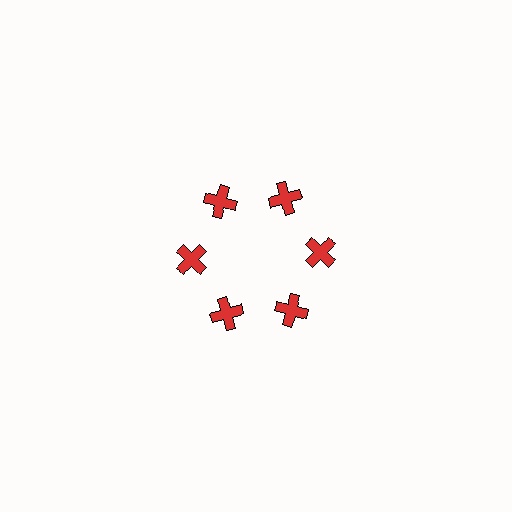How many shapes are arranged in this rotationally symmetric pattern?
There are 6 shapes, arranged in 6 groups of 1.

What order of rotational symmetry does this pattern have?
This pattern has 6-fold rotational symmetry.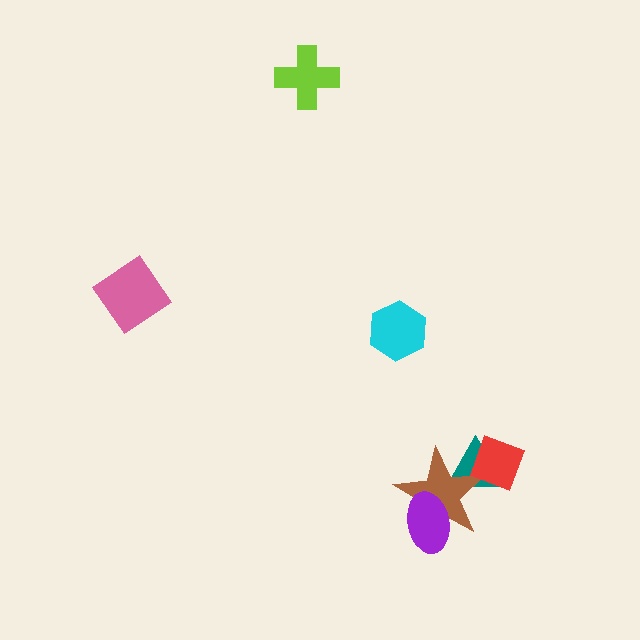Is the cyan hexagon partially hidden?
No, no other shape covers it.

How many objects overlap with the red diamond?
2 objects overlap with the red diamond.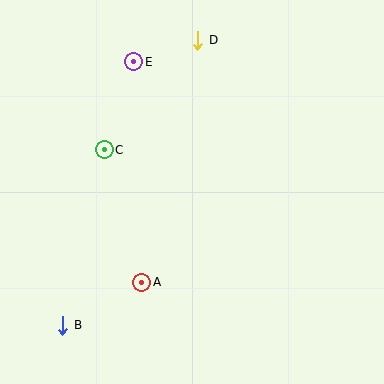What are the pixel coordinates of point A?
Point A is at (142, 282).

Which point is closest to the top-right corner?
Point D is closest to the top-right corner.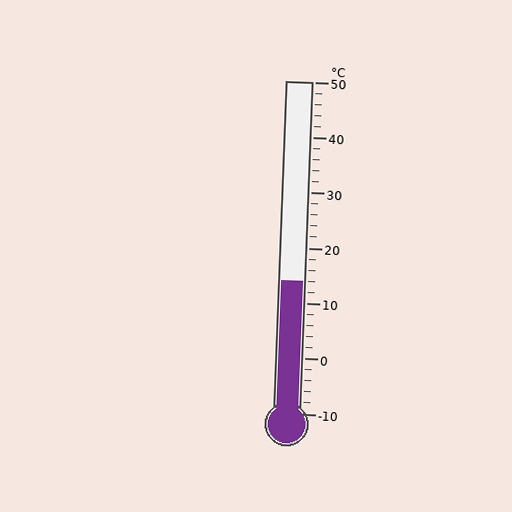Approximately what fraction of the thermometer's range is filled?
The thermometer is filled to approximately 40% of its range.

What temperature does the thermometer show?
The thermometer shows approximately 14°C.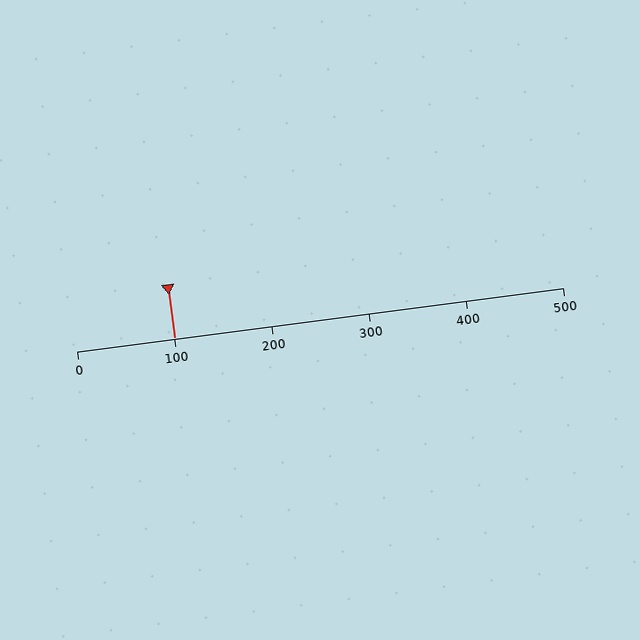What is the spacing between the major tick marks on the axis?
The major ticks are spaced 100 apart.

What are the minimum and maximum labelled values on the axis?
The axis runs from 0 to 500.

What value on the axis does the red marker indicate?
The marker indicates approximately 100.